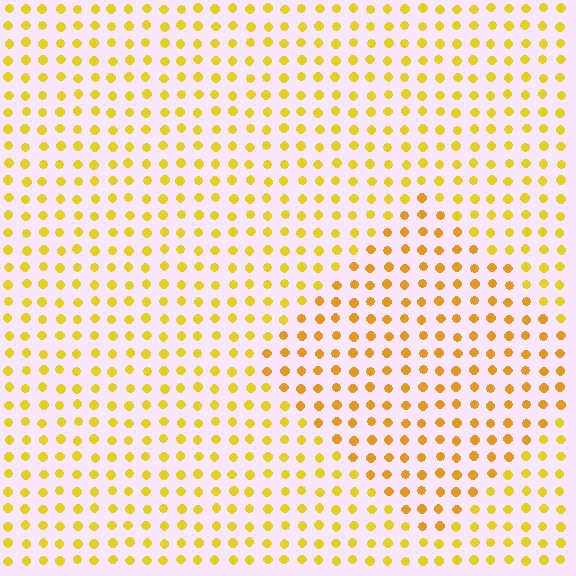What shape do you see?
I see a diamond.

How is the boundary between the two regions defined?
The boundary is defined purely by a slight shift in hue (about 17 degrees). Spacing, size, and orientation are identical on both sides.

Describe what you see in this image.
The image is filled with small yellow elements in a uniform arrangement. A diamond-shaped region is visible where the elements are tinted to a slightly different hue, forming a subtle color boundary.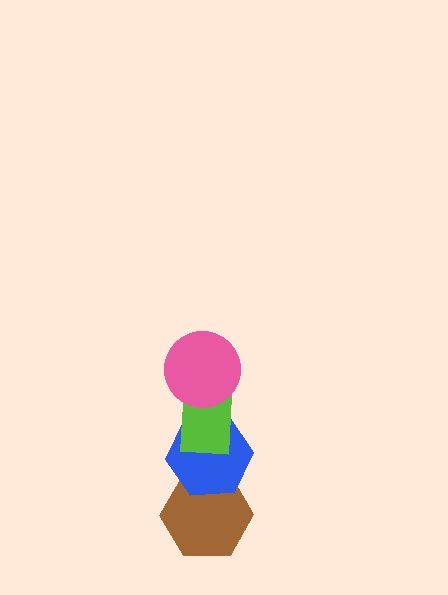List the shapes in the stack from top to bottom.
From top to bottom: the pink circle, the lime rectangle, the blue hexagon, the brown hexagon.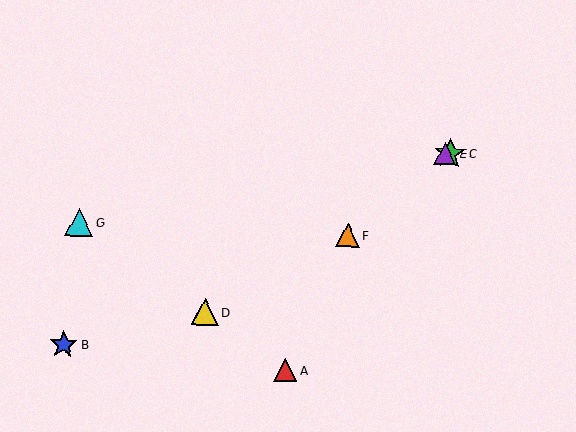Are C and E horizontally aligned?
Yes, both are at y≈154.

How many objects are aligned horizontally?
2 objects (C, E) are aligned horizontally.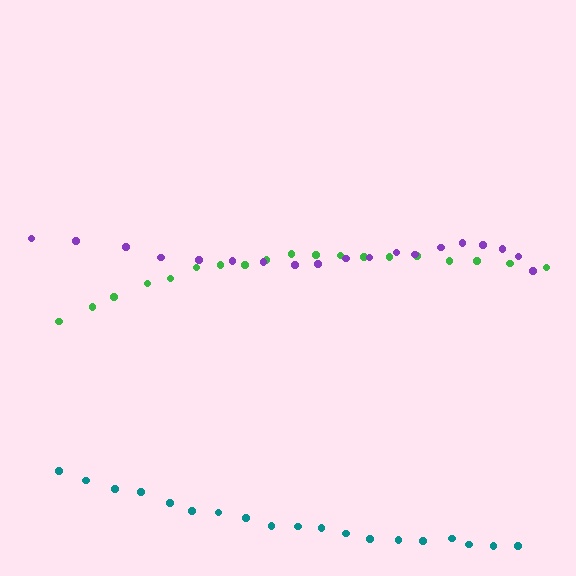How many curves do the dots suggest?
There are 3 distinct paths.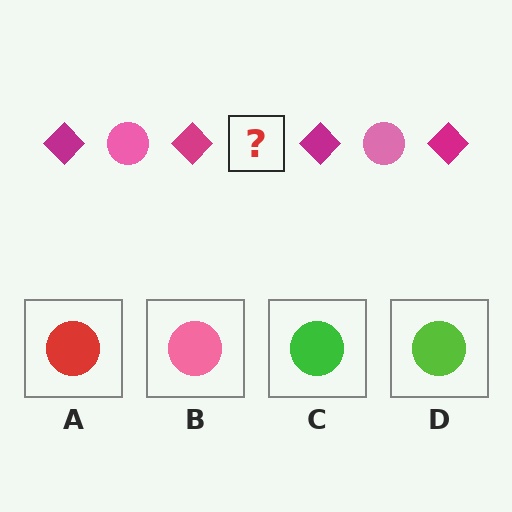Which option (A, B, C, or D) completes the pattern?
B.